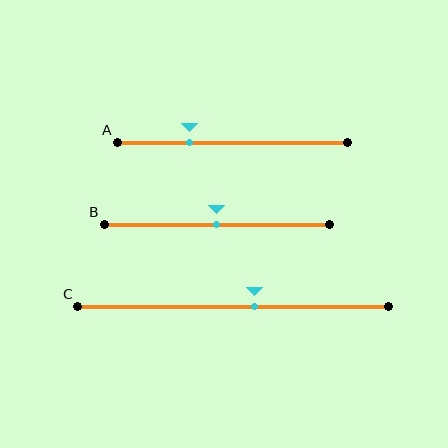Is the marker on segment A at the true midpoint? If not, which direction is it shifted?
No, the marker on segment A is shifted to the left by about 19% of the segment length.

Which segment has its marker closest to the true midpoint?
Segment B has its marker closest to the true midpoint.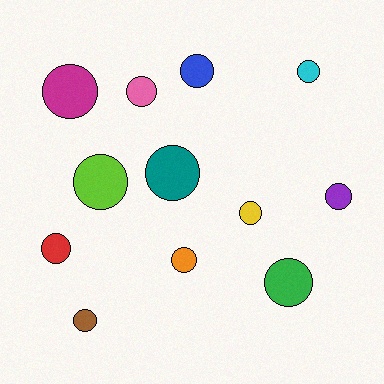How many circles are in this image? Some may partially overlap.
There are 12 circles.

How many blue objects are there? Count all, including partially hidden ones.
There is 1 blue object.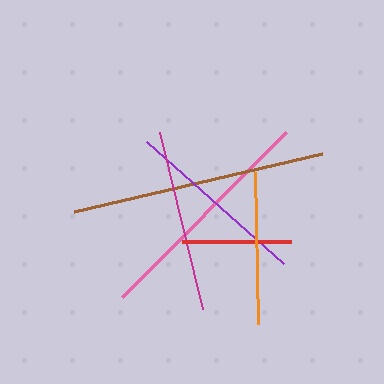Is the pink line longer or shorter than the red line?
The pink line is longer than the red line.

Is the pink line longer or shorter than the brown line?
The brown line is longer than the pink line.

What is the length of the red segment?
The red segment is approximately 109 pixels long.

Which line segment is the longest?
The brown line is the longest at approximately 255 pixels.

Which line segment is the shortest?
The red line is the shortest at approximately 109 pixels.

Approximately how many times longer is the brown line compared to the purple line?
The brown line is approximately 1.4 times the length of the purple line.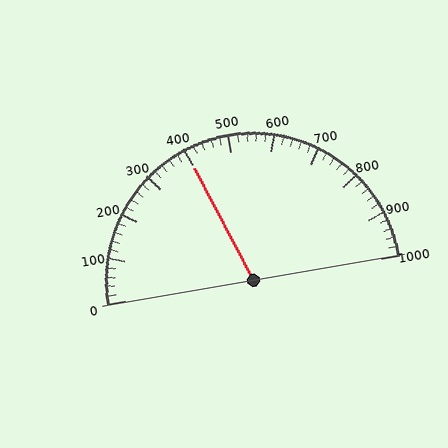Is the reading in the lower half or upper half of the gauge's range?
The reading is in the lower half of the range (0 to 1000).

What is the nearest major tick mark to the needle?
The nearest major tick mark is 400.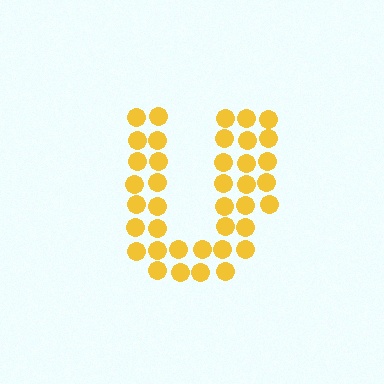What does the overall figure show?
The overall figure shows the letter U.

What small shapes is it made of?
It is made of small circles.